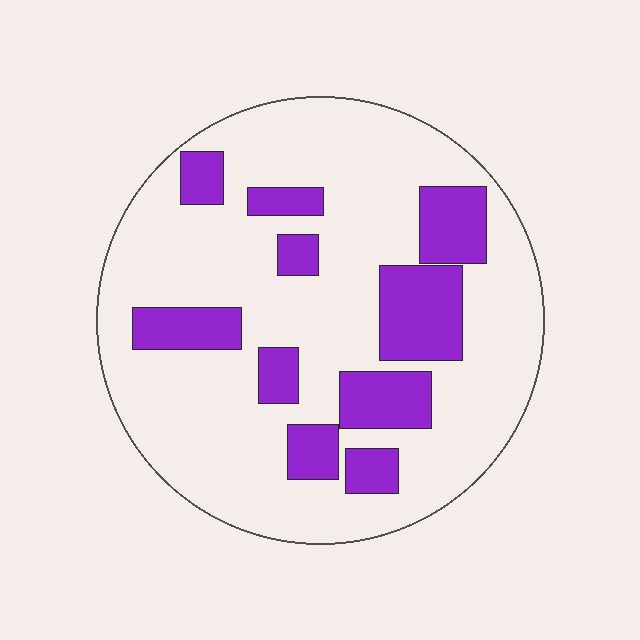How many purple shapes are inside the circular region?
10.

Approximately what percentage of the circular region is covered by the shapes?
Approximately 25%.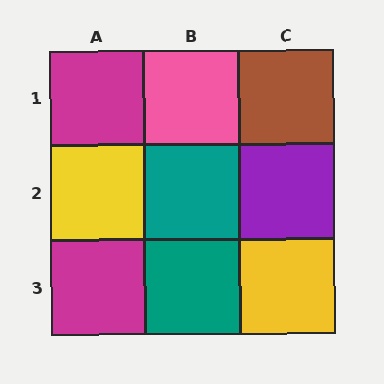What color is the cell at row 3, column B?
Teal.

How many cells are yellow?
2 cells are yellow.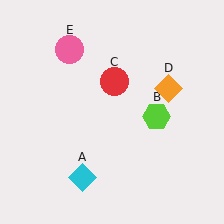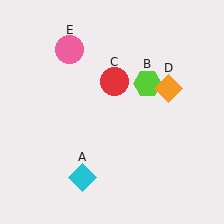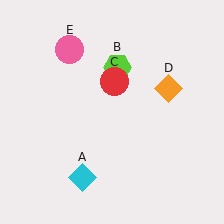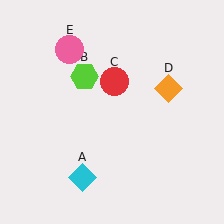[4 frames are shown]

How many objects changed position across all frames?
1 object changed position: lime hexagon (object B).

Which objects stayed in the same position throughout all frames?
Cyan diamond (object A) and red circle (object C) and orange diamond (object D) and pink circle (object E) remained stationary.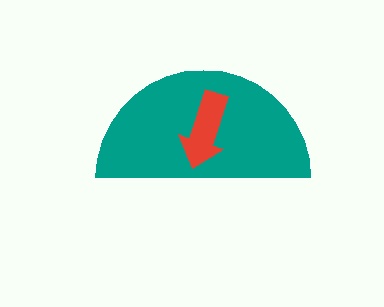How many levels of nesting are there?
2.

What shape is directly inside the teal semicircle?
The red arrow.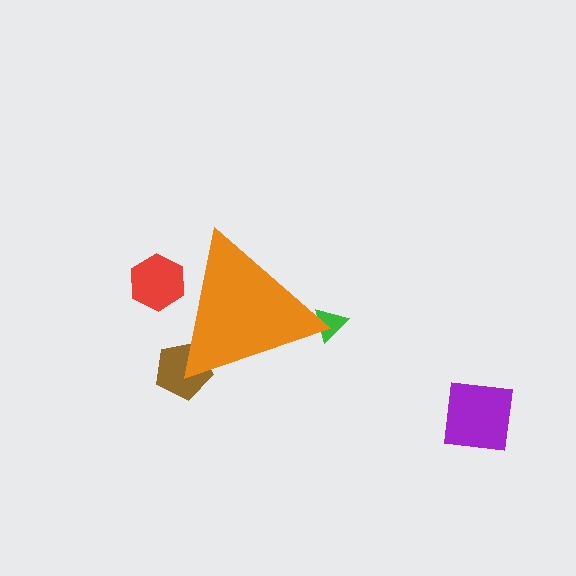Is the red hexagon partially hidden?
Yes, the red hexagon is partially hidden behind the orange triangle.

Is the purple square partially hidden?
No, the purple square is fully visible.